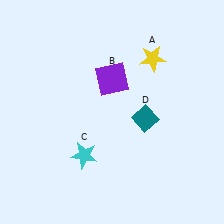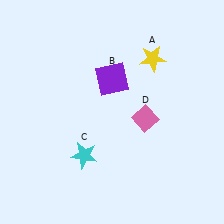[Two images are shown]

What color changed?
The diamond (D) changed from teal in Image 1 to pink in Image 2.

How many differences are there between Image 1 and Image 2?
There is 1 difference between the two images.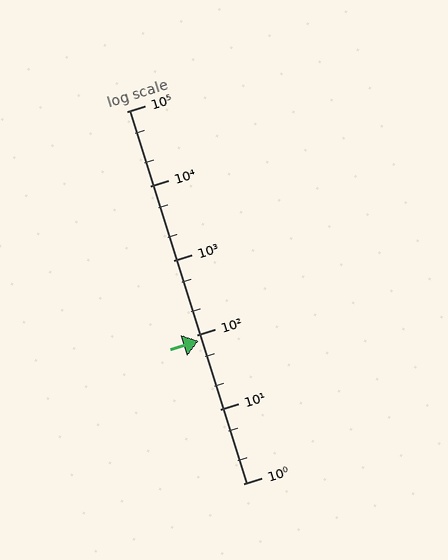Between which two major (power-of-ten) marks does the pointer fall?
The pointer is between 10 and 100.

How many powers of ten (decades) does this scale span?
The scale spans 5 decades, from 1 to 100000.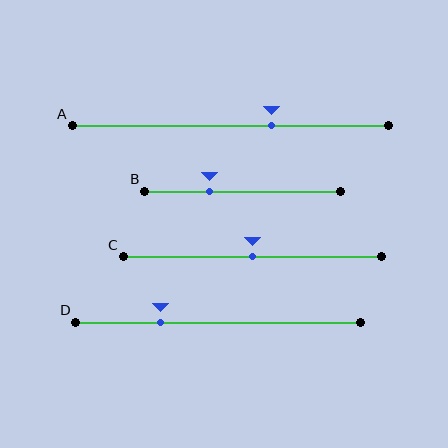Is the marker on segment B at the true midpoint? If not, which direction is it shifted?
No, the marker on segment B is shifted to the left by about 17% of the segment length.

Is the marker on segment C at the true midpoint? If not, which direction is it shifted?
Yes, the marker on segment C is at the true midpoint.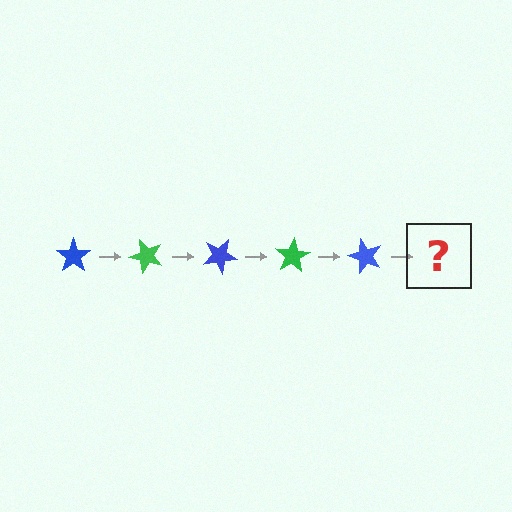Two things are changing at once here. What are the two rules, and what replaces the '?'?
The two rules are that it rotates 50 degrees each step and the color cycles through blue and green. The '?' should be a green star, rotated 250 degrees from the start.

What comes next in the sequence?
The next element should be a green star, rotated 250 degrees from the start.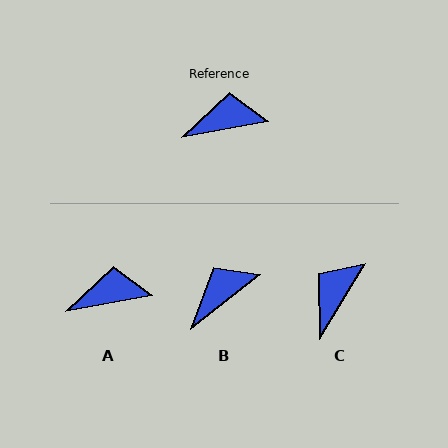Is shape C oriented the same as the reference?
No, it is off by about 48 degrees.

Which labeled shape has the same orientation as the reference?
A.